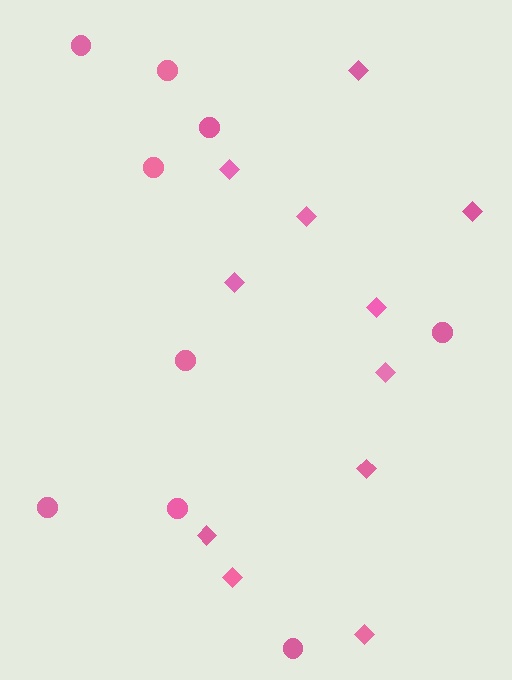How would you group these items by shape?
There are 2 groups: one group of diamonds (11) and one group of circles (9).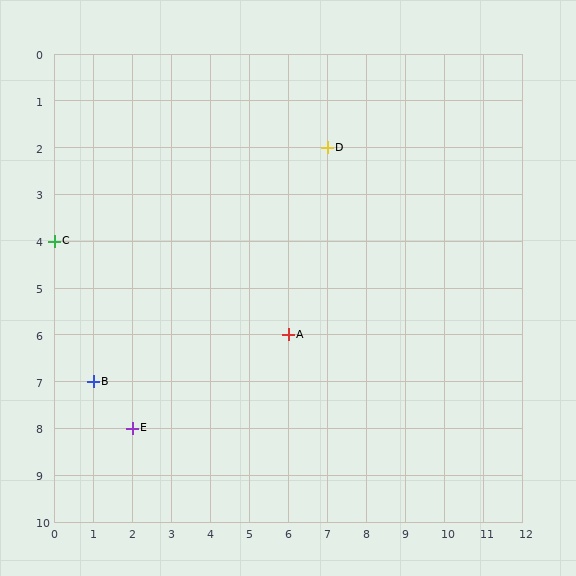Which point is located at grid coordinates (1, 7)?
Point B is at (1, 7).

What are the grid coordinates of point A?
Point A is at grid coordinates (6, 6).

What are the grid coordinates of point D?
Point D is at grid coordinates (7, 2).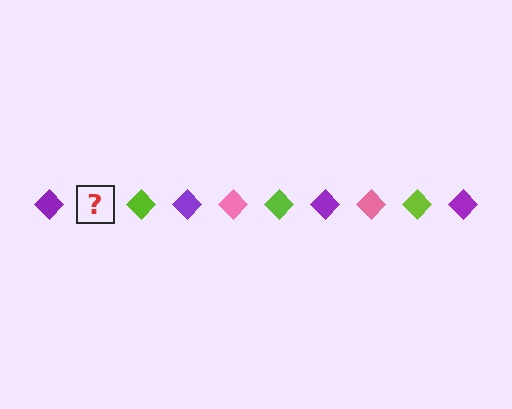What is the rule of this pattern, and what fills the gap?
The rule is that the pattern cycles through purple, pink, lime diamonds. The gap should be filled with a pink diamond.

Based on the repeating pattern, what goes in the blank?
The blank should be a pink diamond.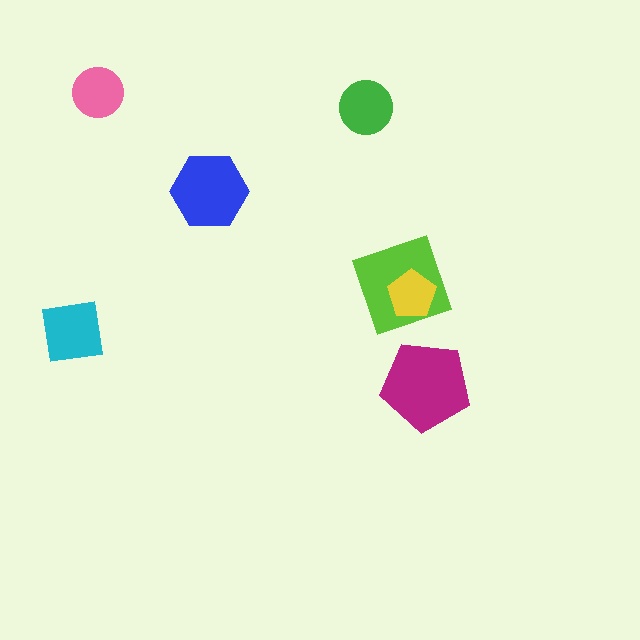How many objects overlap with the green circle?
0 objects overlap with the green circle.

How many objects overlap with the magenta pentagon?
0 objects overlap with the magenta pentagon.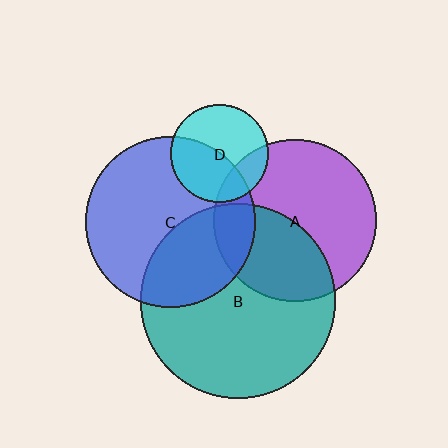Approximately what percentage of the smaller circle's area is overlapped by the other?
Approximately 20%.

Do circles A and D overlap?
Yes.